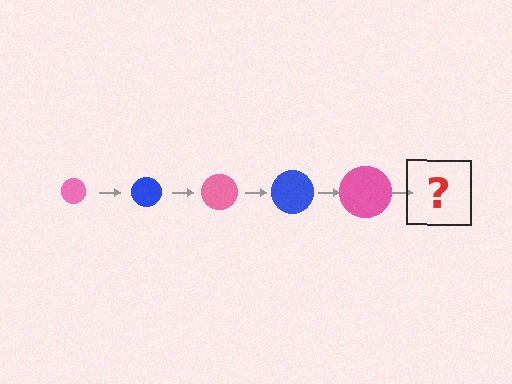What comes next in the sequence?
The next element should be a blue circle, larger than the previous one.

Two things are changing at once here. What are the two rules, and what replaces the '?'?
The two rules are that the circle grows larger each step and the color cycles through pink and blue. The '?' should be a blue circle, larger than the previous one.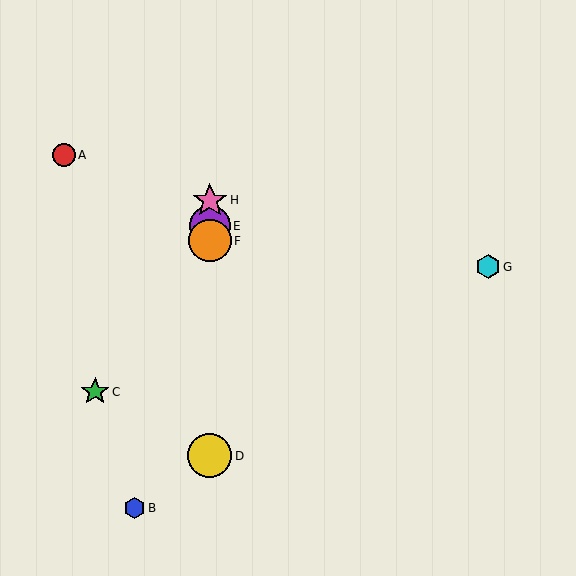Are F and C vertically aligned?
No, F is at x≈210 and C is at x≈95.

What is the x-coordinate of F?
Object F is at x≈210.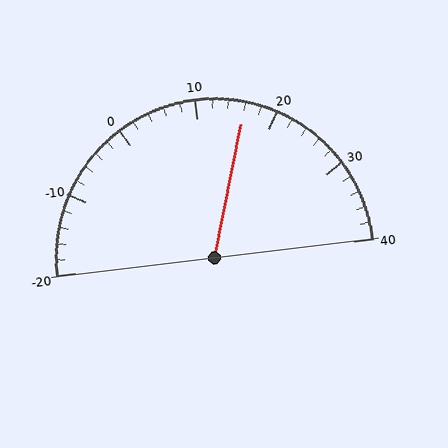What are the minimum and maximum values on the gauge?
The gauge ranges from -20 to 40.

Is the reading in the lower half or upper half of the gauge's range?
The reading is in the upper half of the range (-20 to 40).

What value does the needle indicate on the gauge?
The needle indicates approximately 16.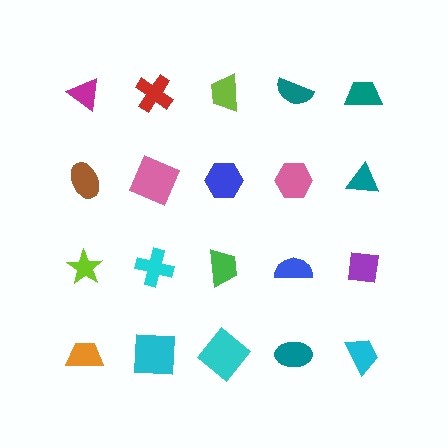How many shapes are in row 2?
5 shapes.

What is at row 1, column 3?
A lime trapezoid.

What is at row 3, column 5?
A purple square.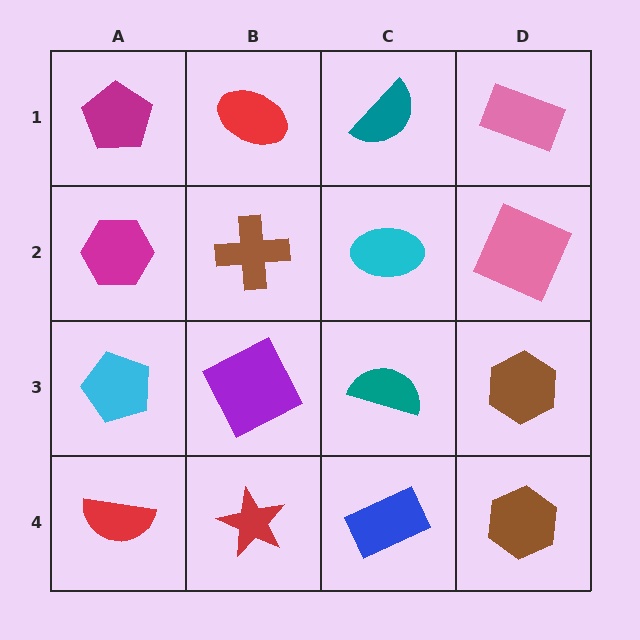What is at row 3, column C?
A teal semicircle.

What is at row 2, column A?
A magenta hexagon.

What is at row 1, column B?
A red ellipse.